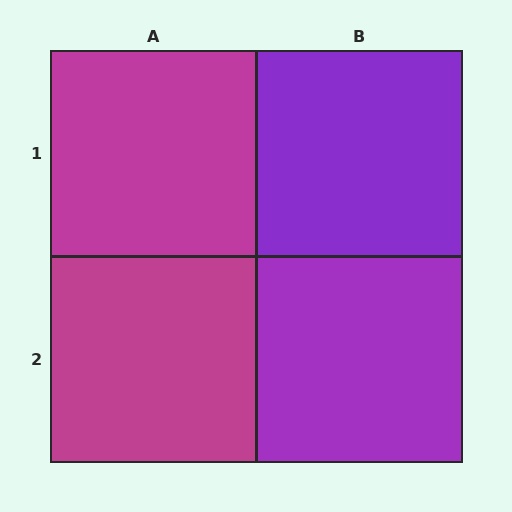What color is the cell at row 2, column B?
Purple.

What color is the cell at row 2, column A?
Magenta.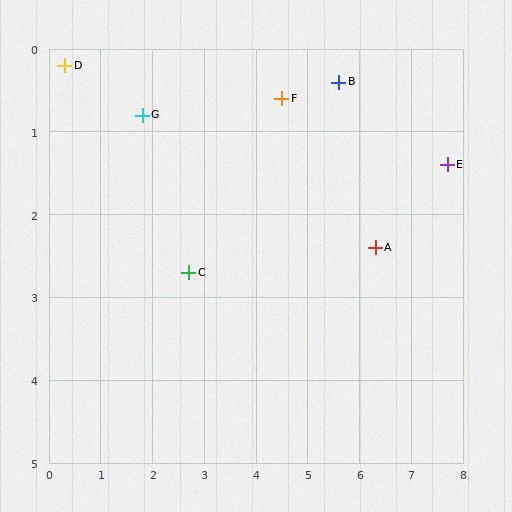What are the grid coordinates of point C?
Point C is at approximately (2.7, 2.7).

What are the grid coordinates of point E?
Point E is at approximately (7.7, 1.4).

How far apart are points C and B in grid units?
Points C and B are about 3.7 grid units apart.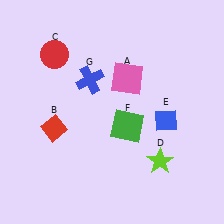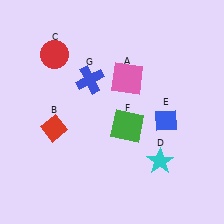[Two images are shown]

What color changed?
The star (D) changed from lime in Image 1 to cyan in Image 2.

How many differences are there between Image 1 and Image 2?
There is 1 difference between the two images.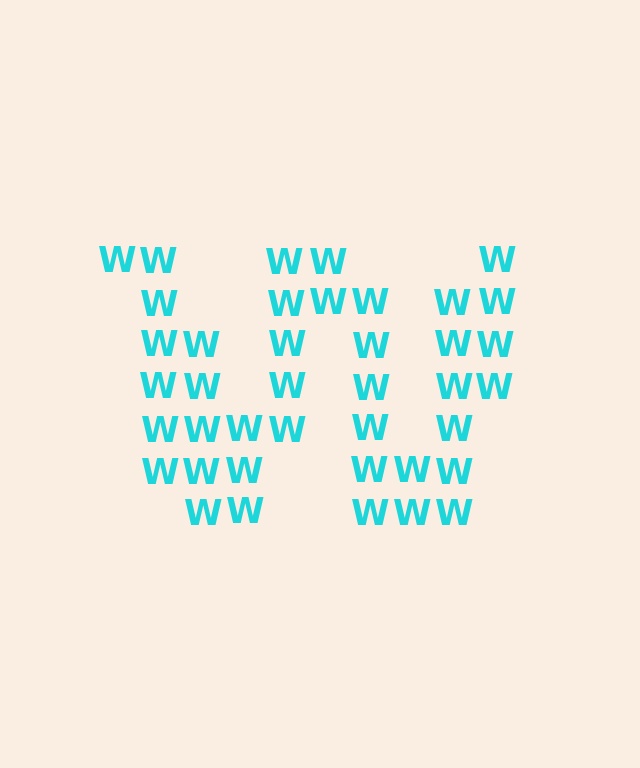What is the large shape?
The large shape is the letter W.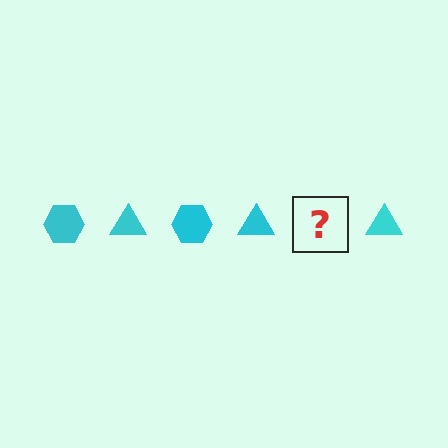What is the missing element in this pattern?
The missing element is a cyan hexagon.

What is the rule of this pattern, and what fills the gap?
The rule is that the pattern cycles through hexagon, triangle shapes in cyan. The gap should be filled with a cyan hexagon.